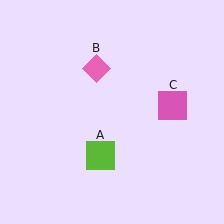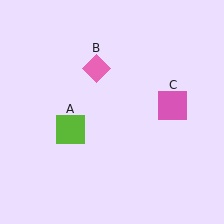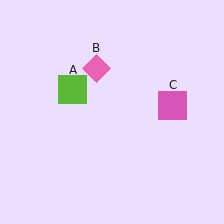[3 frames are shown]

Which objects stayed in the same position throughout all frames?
Pink diamond (object B) and pink square (object C) remained stationary.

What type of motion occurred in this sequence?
The lime square (object A) rotated clockwise around the center of the scene.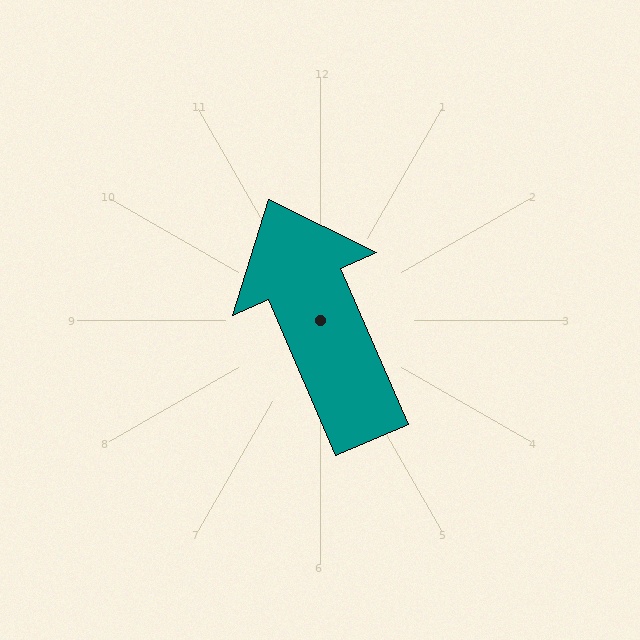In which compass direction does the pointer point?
Northwest.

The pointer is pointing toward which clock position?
Roughly 11 o'clock.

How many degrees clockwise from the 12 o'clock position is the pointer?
Approximately 337 degrees.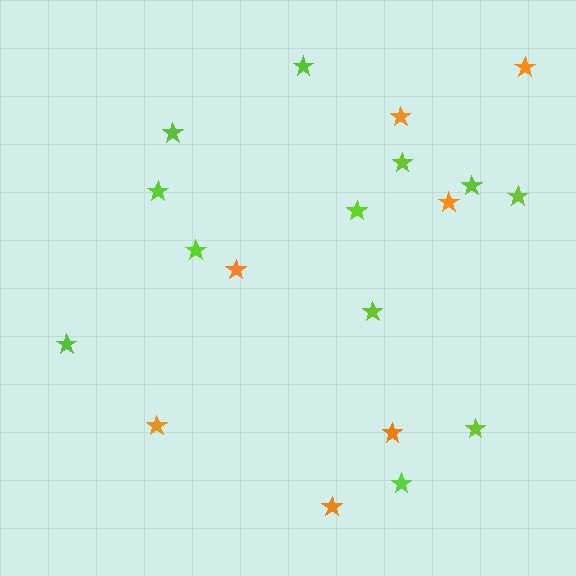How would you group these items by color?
There are 2 groups: one group of orange stars (7) and one group of lime stars (12).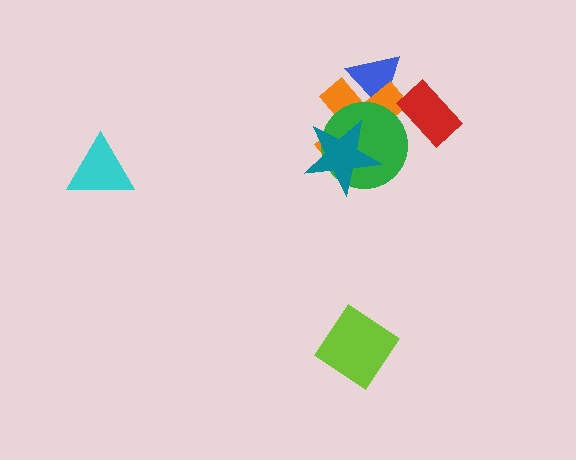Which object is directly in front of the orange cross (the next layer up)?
The green circle is directly in front of the orange cross.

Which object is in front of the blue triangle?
The orange cross is in front of the blue triangle.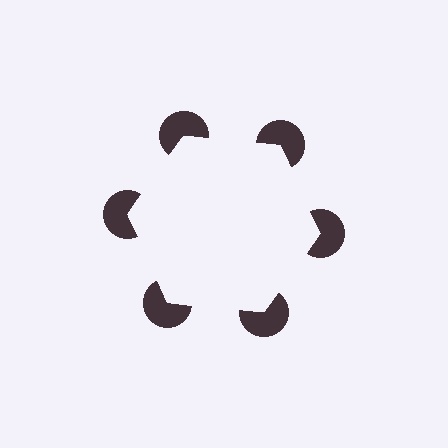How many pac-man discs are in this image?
There are 6 — one at each vertex of the illusory hexagon.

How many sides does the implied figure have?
6 sides.